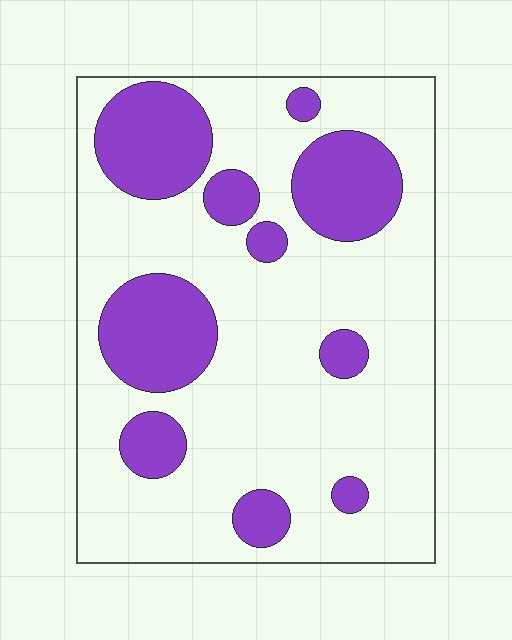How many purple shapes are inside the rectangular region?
10.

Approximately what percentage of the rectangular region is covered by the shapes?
Approximately 25%.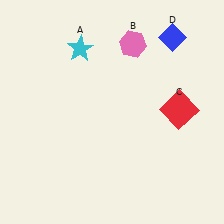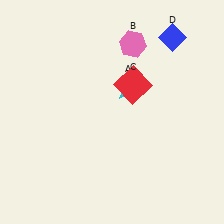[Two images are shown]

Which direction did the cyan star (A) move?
The cyan star (A) moved right.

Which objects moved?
The objects that moved are: the cyan star (A), the red square (C).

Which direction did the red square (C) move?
The red square (C) moved left.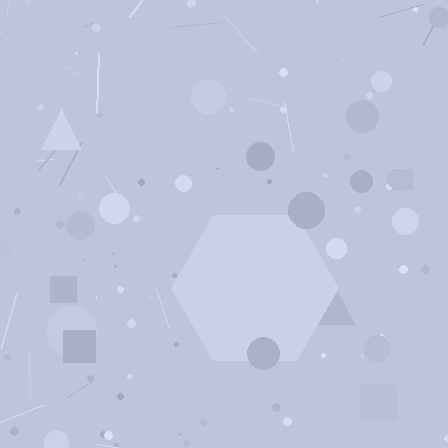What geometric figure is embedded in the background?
A hexagon is embedded in the background.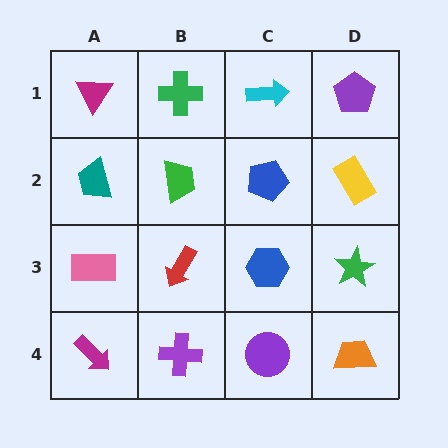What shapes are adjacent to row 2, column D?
A purple pentagon (row 1, column D), a green star (row 3, column D), a blue pentagon (row 2, column C).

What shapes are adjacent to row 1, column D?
A yellow rectangle (row 2, column D), a cyan arrow (row 1, column C).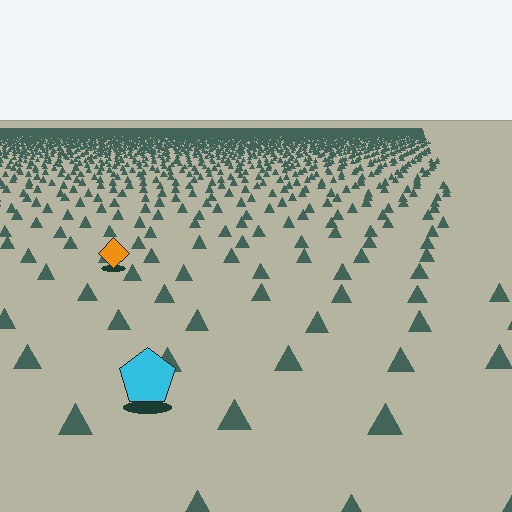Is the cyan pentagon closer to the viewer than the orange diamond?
Yes. The cyan pentagon is closer — you can tell from the texture gradient: the ground texture is coarser near it.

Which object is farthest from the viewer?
The orange diamond is farthest from the viewer. It appears smaller and the ground texture around it is denser.